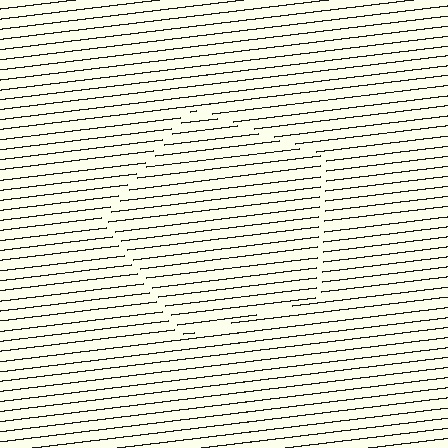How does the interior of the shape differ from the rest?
The interior of the shape contains the same grating, shifted by half a period — the contour is defined by the phase discontinuity where line-ends from the inner and outer gratings abut.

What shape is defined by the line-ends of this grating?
An illusory pentagon. The interior of the shape contains the same grating, shifted by half a period — the contour is defined by the phase discontinuity where line-ends from the inner and outer gratings abut.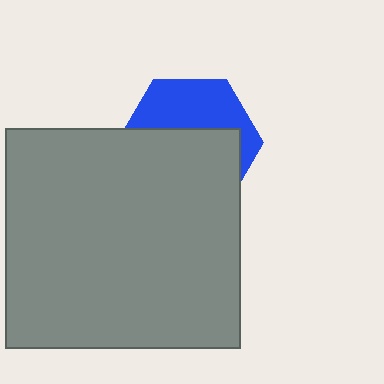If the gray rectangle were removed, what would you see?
You would see the complete blue hexagon.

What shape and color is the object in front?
The object in front is a gray rectangle.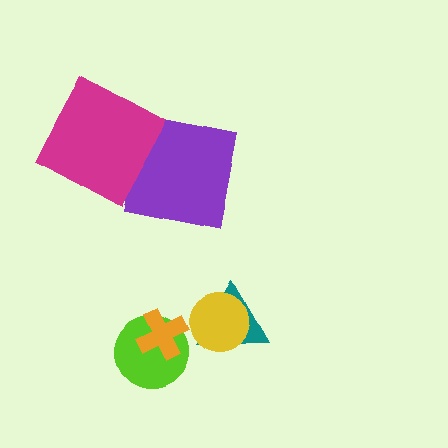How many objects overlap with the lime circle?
1 object overlaps with the lime circle.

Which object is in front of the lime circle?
The orange cross is in front of the lime circle.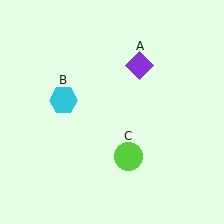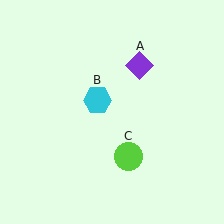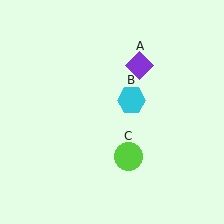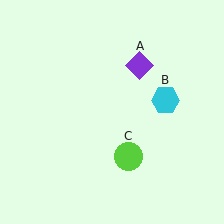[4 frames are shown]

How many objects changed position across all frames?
1 object changed position: cyan hexagon (object B).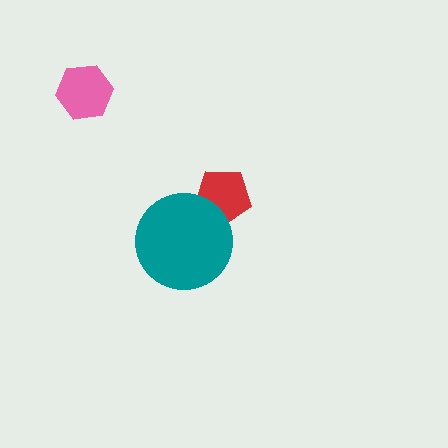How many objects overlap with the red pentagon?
1 object overlaps with the red pentagon.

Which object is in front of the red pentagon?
The teal circle is in front of the red pentagon.